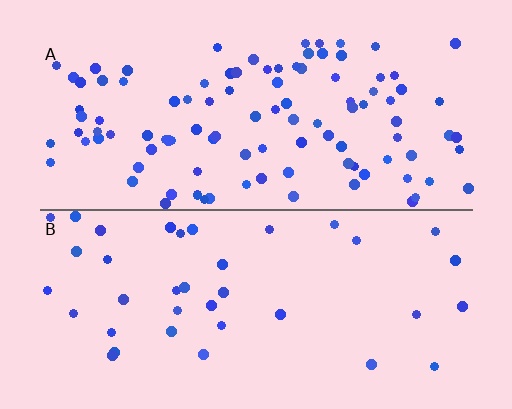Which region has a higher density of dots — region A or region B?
A (the top).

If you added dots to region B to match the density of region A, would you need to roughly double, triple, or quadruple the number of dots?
Approximately triple.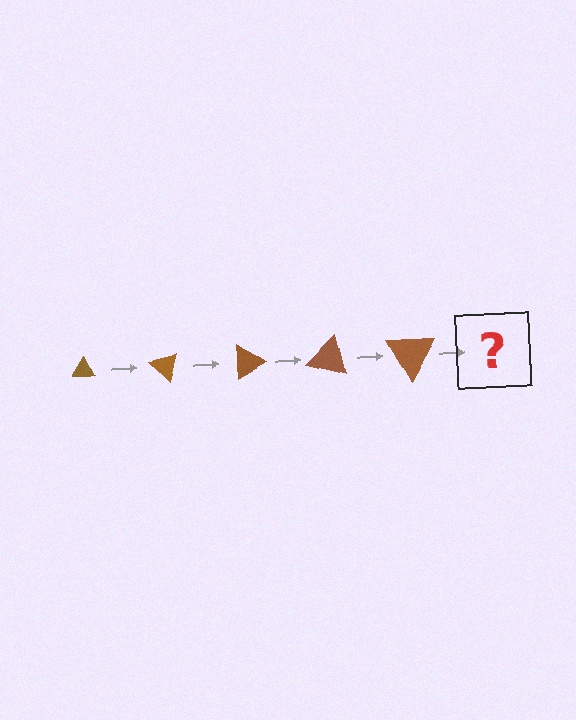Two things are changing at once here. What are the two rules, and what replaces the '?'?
The two rules are that the triangle grows larger each step and it rotates 45 degrees each step. The '?' should be a triangle, larger than the previous one and rotated 225 degrees from the start.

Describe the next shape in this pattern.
It should be a triangle, larger than the previous one and rotated 225 degrees from the start.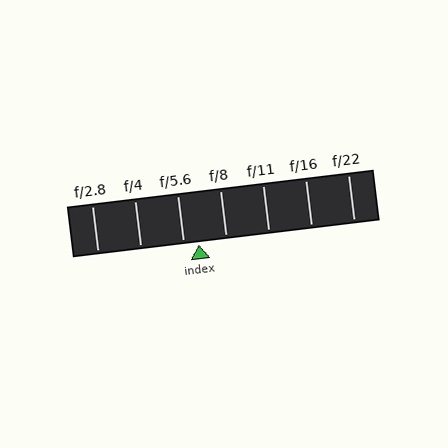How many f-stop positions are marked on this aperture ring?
There are 7 f-stop positions marked.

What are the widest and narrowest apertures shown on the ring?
The widest aperture shown is f/2.8 and the narrowest is f/22.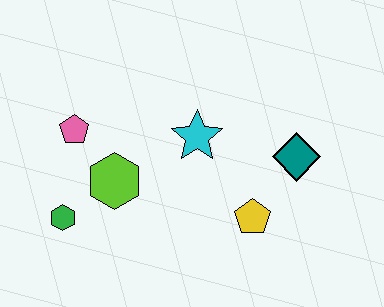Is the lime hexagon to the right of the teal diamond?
No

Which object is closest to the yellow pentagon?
The teal diamond is closest to the yellow pentagon.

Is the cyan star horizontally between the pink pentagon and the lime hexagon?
No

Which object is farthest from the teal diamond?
The green hexagon is farthest from the teal diamond.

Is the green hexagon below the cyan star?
Yes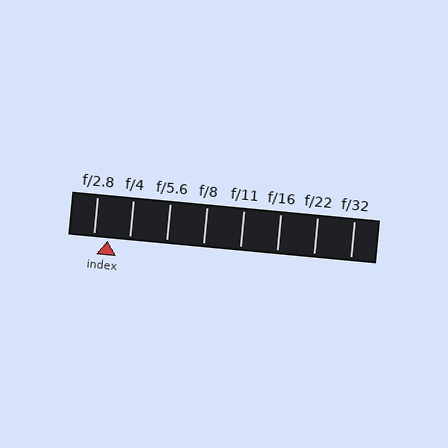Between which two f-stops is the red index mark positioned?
The index mark is between f/2.8 and f/4.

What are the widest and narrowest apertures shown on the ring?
The widest aperture shown is f/2.8 and the narrowest is f/32.